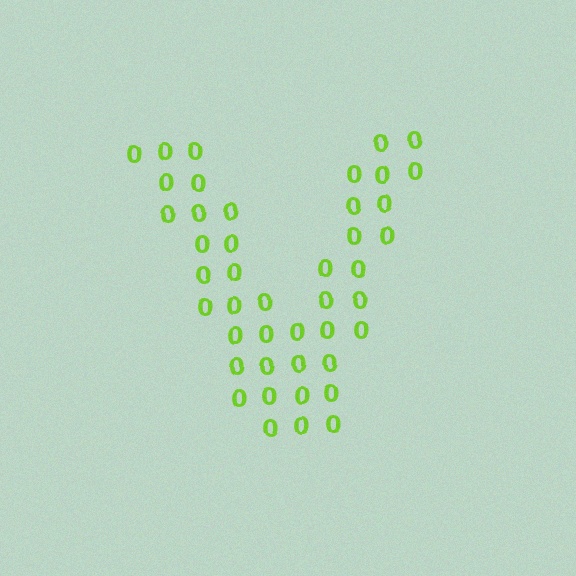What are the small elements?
The small elements are digit 0's.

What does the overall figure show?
The overall figure shows the letter V.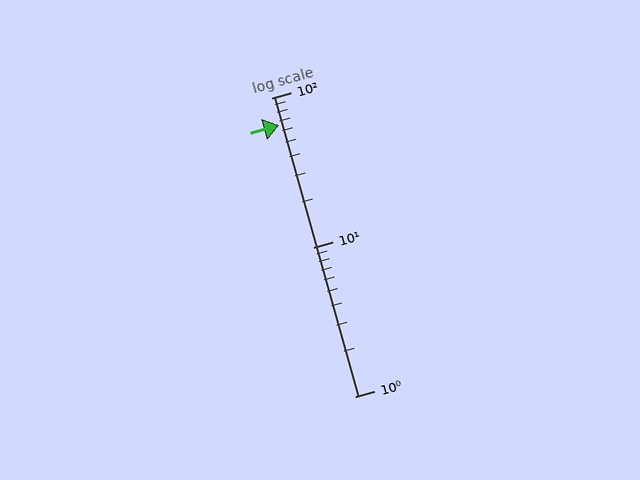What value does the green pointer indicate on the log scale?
The pointer indicates approximately 65.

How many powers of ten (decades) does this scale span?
The scale spans 2 decades, from 1 to 100.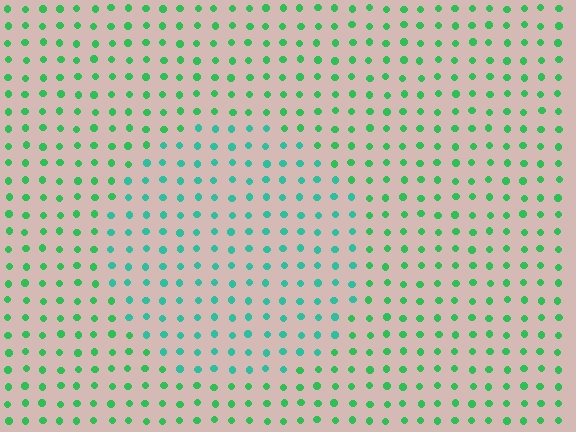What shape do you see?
I see a circle.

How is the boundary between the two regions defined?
The boundary is defined purely by a slight shift in hue (about 30 degrees). Spacing, size, and orientation are identical on both sides.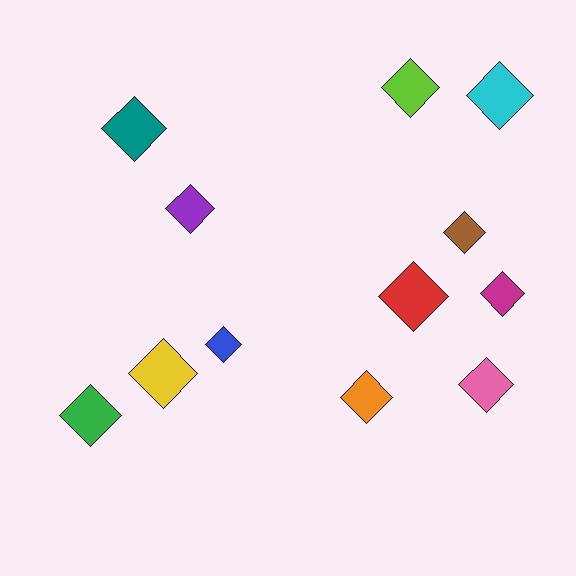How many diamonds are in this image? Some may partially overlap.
There are 12 diamonds.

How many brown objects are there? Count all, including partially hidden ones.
There is 1 brown object.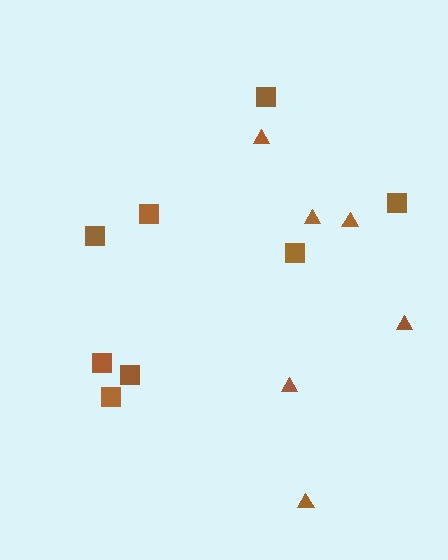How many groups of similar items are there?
There are 2 groups: one group of squares (8) and one group of triangles (6).